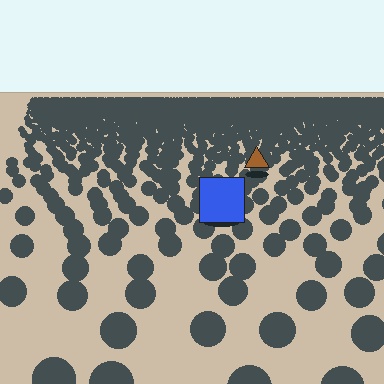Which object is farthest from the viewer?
The brown triangle is farthest from the viewer. It appears smaller and the ground texture around it is denser.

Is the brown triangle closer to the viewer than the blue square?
No. The blue square is closer — you can tell from the texture gradient: the ground texture is coarser near it.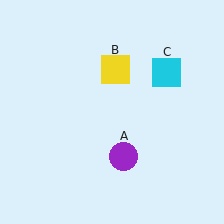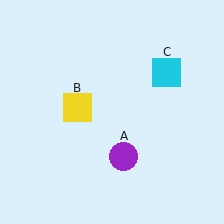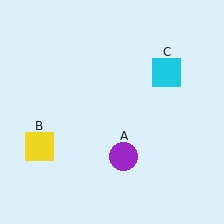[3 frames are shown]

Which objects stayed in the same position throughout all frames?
Purple circle (object A) and cyan square (object C) remained stationary.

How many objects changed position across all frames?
1 object changed position: yellow square (object B).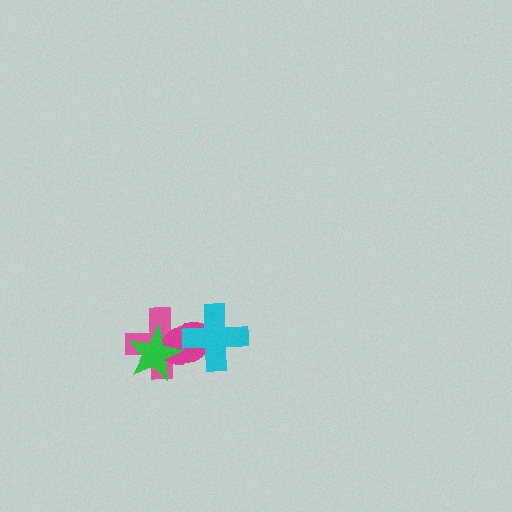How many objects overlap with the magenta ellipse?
3 objects overlap with the magenta ellipse.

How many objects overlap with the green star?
2 objects overlap with the green star.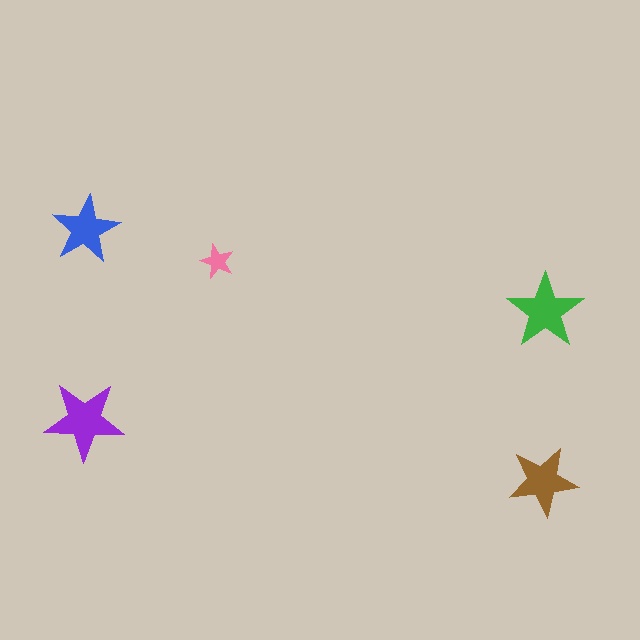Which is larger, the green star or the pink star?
The green one.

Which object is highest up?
The blue star is topmost.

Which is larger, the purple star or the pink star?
The purple one.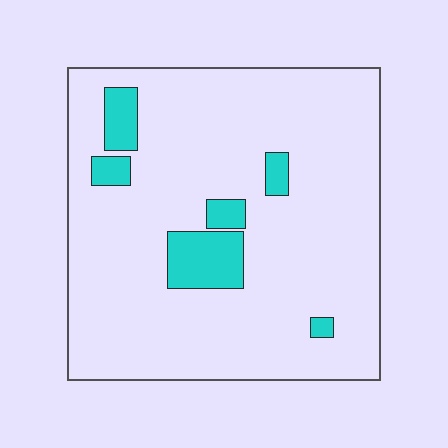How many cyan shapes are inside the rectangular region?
6.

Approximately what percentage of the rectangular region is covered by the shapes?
Approximately 10%.